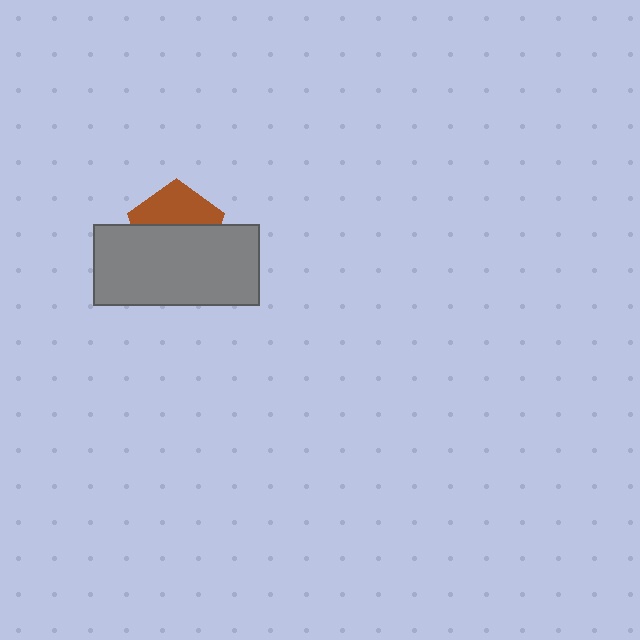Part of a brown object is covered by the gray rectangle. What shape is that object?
It is a pentagon.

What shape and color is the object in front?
The object in front is a gray rectangle.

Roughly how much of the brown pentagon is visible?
A small part of it is visible (roughly 44%).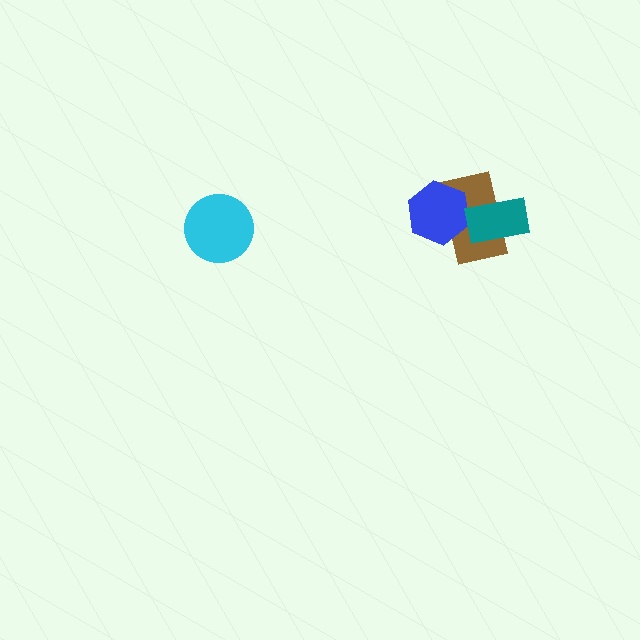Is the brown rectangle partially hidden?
Yes, it is partially covered by another shape.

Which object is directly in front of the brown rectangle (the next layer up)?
The blue hexagon is directly in front of the brown rectangle.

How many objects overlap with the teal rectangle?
1 object overlaps with the teal rectangle.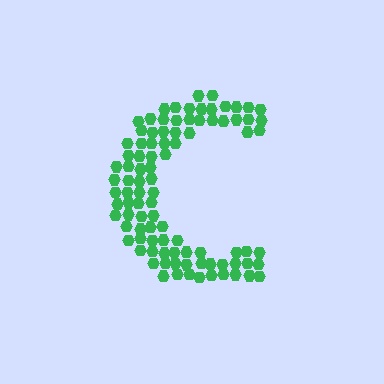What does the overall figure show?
The overall figure shows the letter C.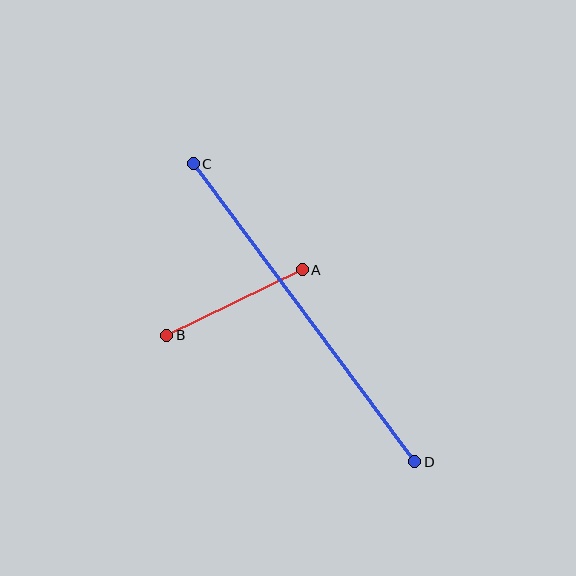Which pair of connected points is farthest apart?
Points C and D are farthest apart.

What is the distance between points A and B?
The distance is approximately 151 pixels.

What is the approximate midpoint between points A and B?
The midpoint is at approximately (234, 303) pixels.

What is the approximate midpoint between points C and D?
The midpoint is at approximately (304, 313) pixels.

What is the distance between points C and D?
The distance is approximately 371 pixels.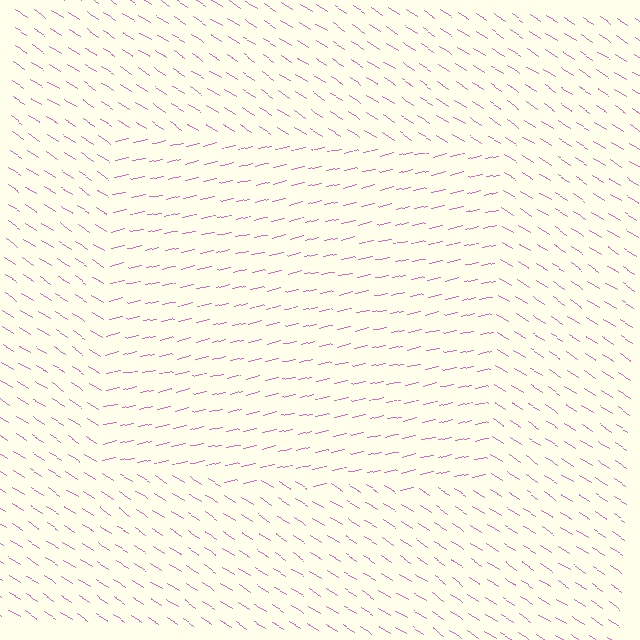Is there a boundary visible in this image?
Yes, there is a texture boundary formed by a change in line orientation.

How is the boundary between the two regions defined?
The boundary is defined purely by a change in line orientation (approximately 45 degrees difference). All lines are the same color and thickness.